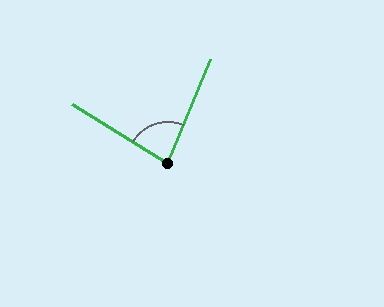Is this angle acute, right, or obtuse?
It is acute.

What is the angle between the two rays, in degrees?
Approximately 81 degrees.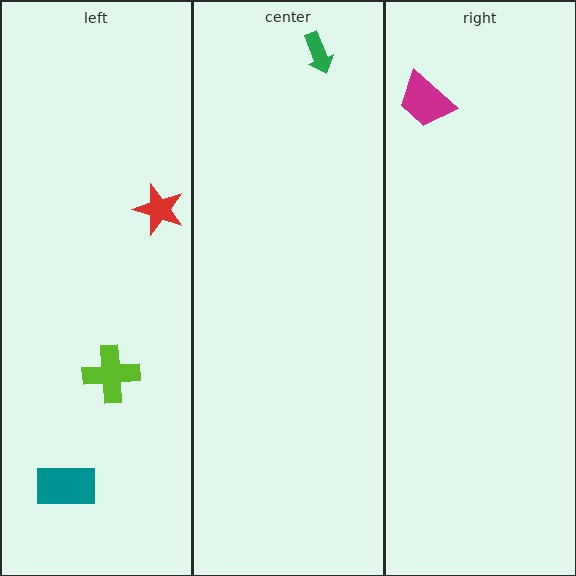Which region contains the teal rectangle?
The left region.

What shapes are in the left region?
The red star, the teal rectangle, the lime cross.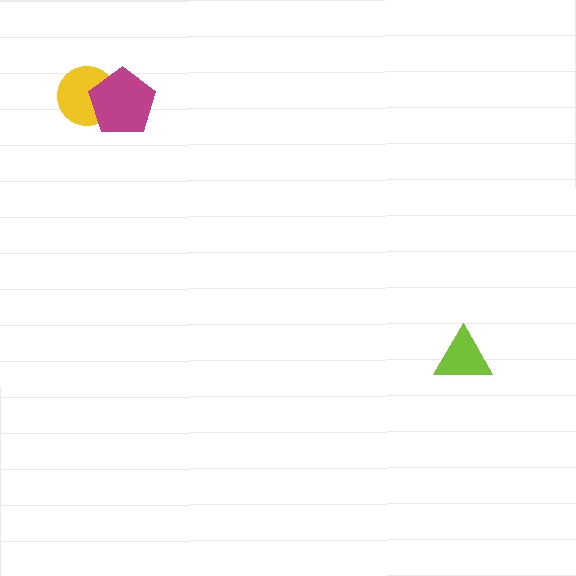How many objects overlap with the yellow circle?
1 object overlaps with the yellow circle.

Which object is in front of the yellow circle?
The magenta pentagon is in front of the yellow circle.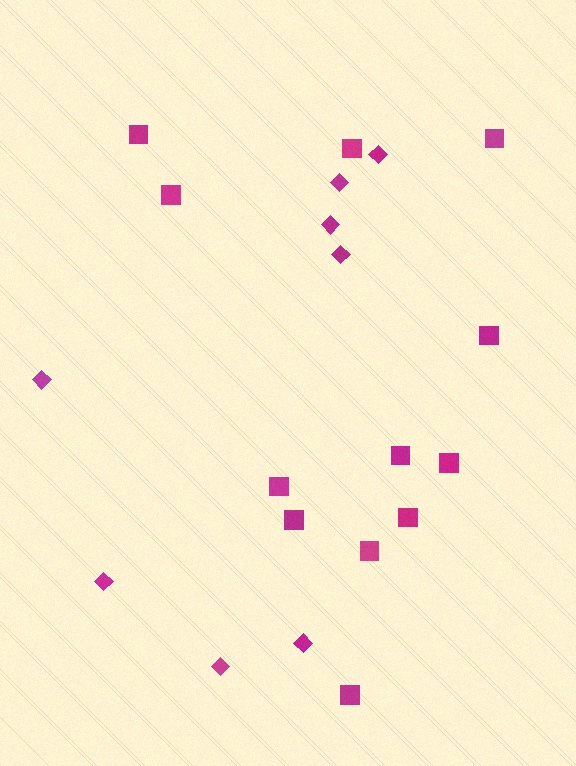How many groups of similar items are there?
There are 2 groups: one group of squares (12) and one group of diamonds (8).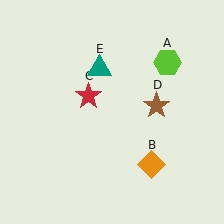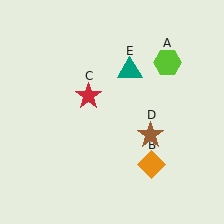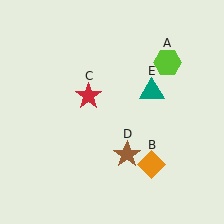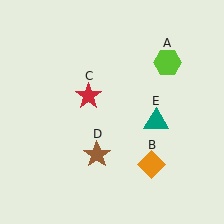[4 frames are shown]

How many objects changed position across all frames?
2 objects changed position: brown star (object D), teal triangle (object E).